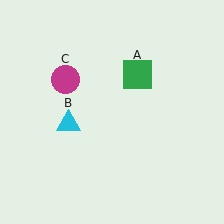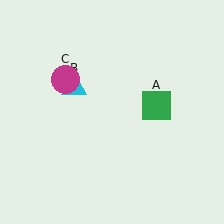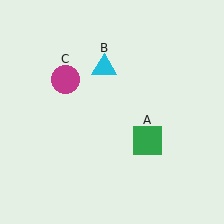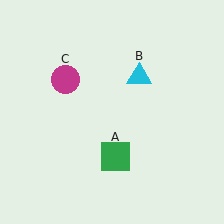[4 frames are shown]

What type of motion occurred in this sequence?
The green square (object A), cyan triangle (object B) rotated clockwise around the center of the scene.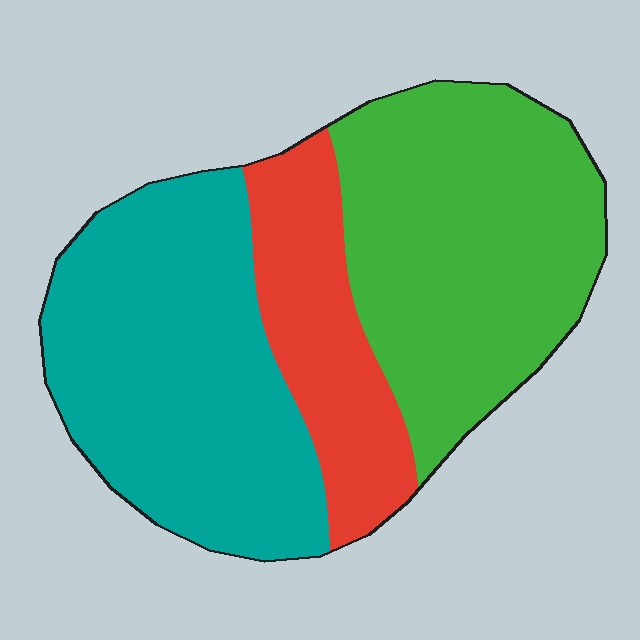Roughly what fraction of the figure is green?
Green takes up between a quarter and a half of the figure.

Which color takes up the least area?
Red, at roughly 20%.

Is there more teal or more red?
Teal.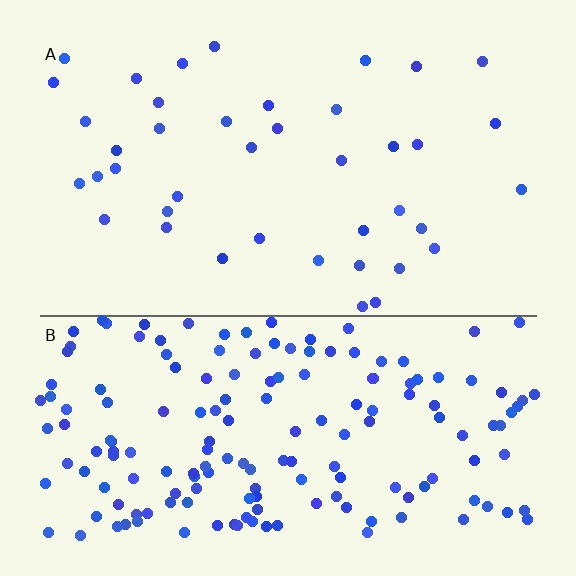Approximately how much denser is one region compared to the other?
Approximately 4.3× — region B over region A.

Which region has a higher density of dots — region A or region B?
B (the bottom).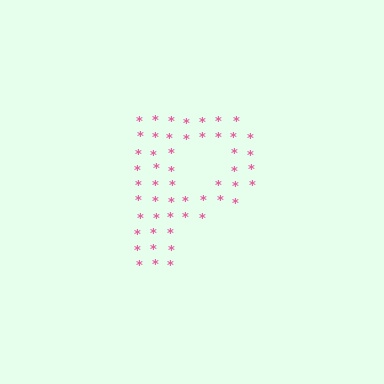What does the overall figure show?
The overall figure shows the letter P.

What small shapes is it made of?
It is made of small asterisks.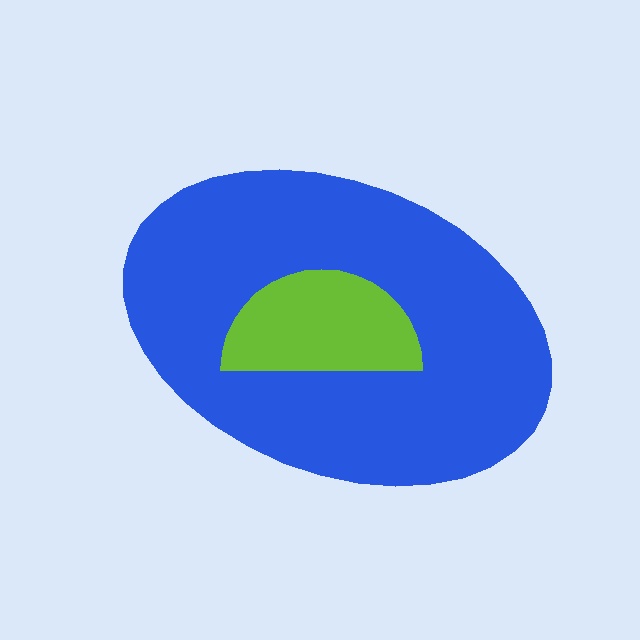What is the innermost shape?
The lime semicircle.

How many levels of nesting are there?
2.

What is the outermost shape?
The blue ellipse.